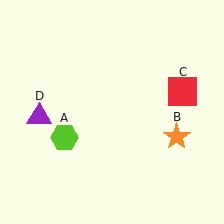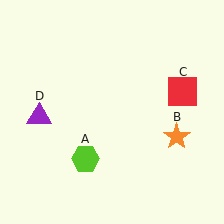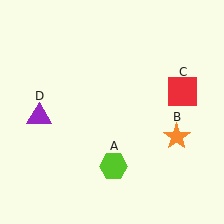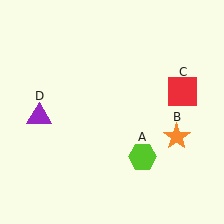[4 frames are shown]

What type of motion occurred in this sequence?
The lime hexagon (object A) rotated counterclockwise around the center of the scene.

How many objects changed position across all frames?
1 object changed position: lime hexagon (object A).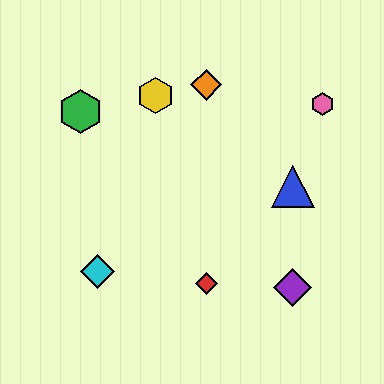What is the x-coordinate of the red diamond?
The red diamond is at x≈206.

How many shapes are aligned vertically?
2 shapes (the red diamond, the orange diamond) are aligned vertically.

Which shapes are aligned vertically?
The red diamond, the orange diamond are aligned vertically.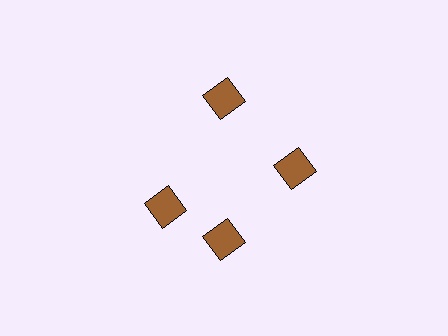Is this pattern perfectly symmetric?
No. The 4 brown diamonds are arranged in a ring, but one element near the 9 o'clock position is rotated out of alignment along the ring, breaking the 4-fold rotational symmetry.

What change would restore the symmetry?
The symmetry would be restored by rotating it back into even spacing with its neighbors so that all 4 diamonds sit at equal angles and equal distance from the center.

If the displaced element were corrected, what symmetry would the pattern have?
It would have 4-fold rotational symmetry — the pattern would map onto itself every 90 degrees.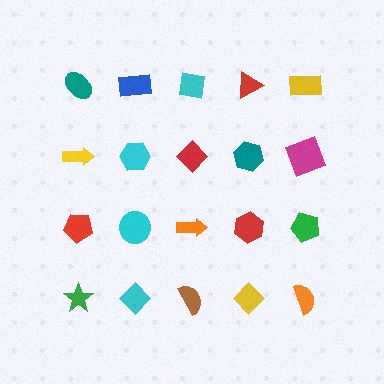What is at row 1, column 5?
A yellow rectangle.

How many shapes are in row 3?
5 shapes.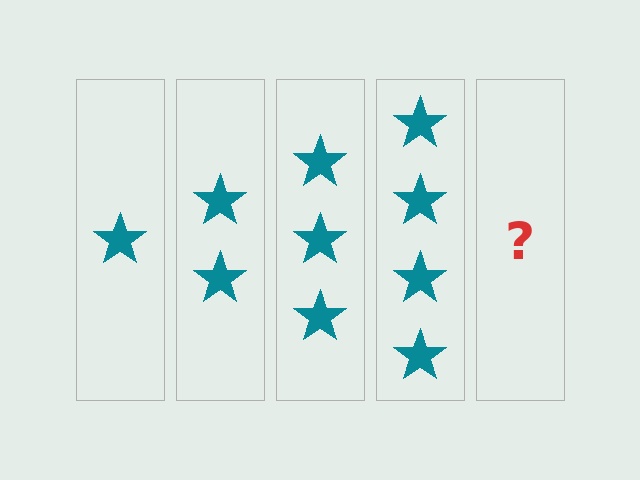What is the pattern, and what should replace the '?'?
The pattern is that each step adds one more star. The '?' should be 5 stars.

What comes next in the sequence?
The next element should be 5 stars.